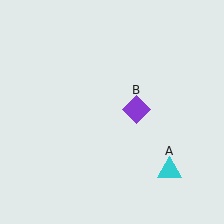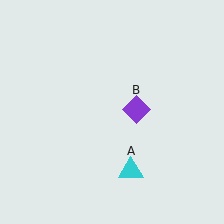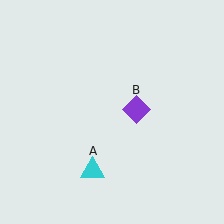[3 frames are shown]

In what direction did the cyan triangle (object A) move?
The cyan triangle (object A) moved left.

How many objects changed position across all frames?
1 object changed position: cyan triangle (object A).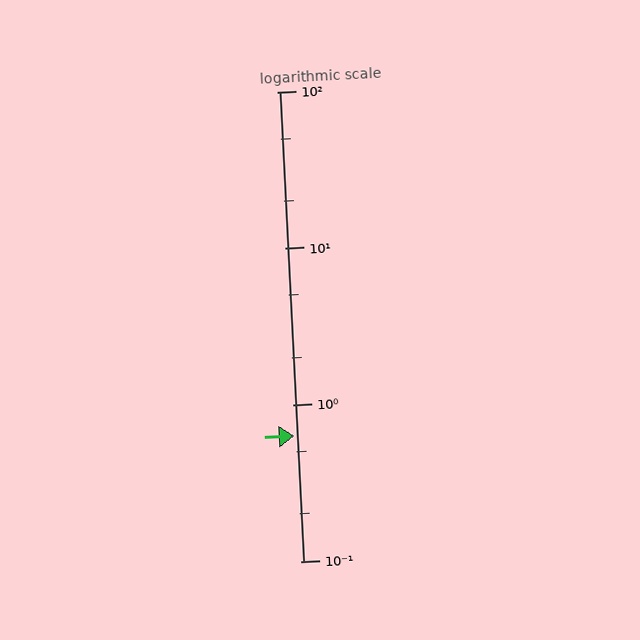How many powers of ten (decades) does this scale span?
The scale spans 3 decades, from 0.1 to 100.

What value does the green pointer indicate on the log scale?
The pointer indicates approximately 0.63.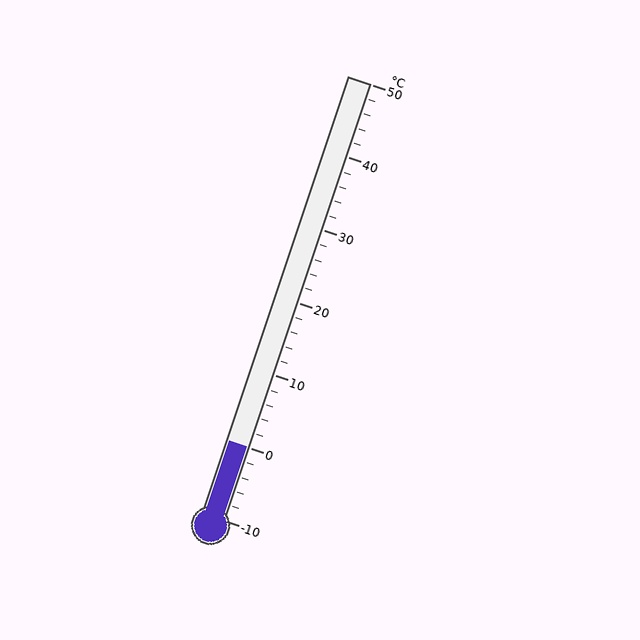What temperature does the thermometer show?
The thermometer shows approximately 0°C.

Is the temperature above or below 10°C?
The temperature is below 10°C.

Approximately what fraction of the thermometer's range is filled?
The thermometer is filled to approximately 15% of its range.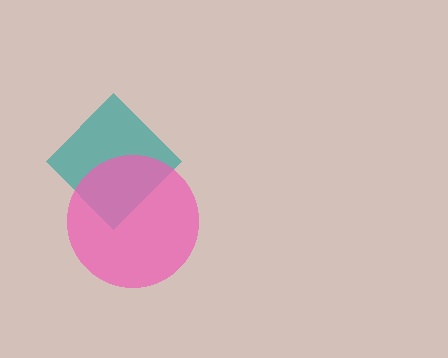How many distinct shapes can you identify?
There are 2 distinct shapes: a teal diamond, a pink circle.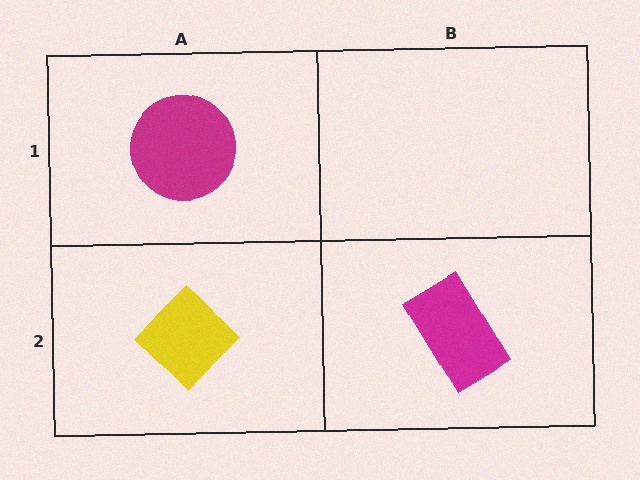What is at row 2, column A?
A yellow diamond.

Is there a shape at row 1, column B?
No, that cell is empty.